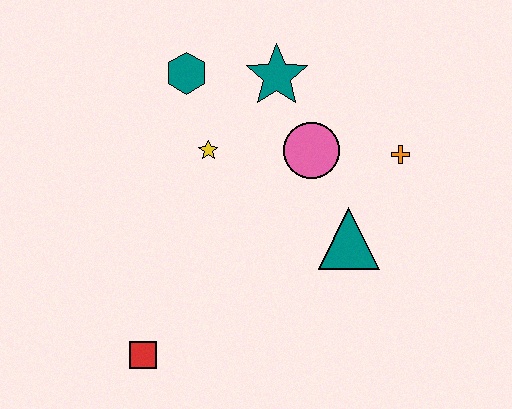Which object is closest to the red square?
The yellow star is closest to the red square.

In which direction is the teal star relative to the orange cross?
The teal star is to the left of the orange cross.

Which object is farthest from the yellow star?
The red square is farthest from the yellow star.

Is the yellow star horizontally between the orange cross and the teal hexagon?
Yes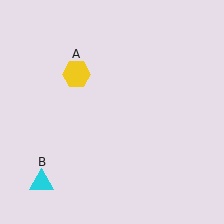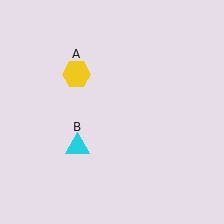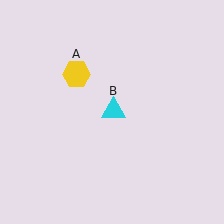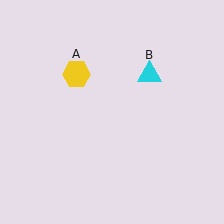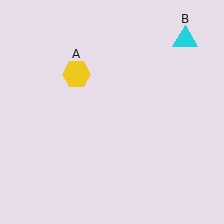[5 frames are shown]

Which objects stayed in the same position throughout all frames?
Yellow hexagon (object A) remained stationary.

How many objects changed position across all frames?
1 object changed position: cyan triangle (object B).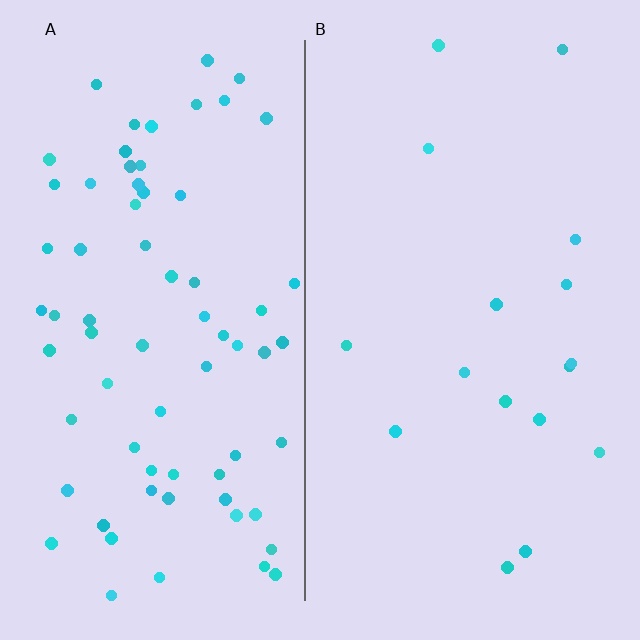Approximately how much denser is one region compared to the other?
Approximately 4.2× — region A over region B.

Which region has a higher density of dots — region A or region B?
A (the left).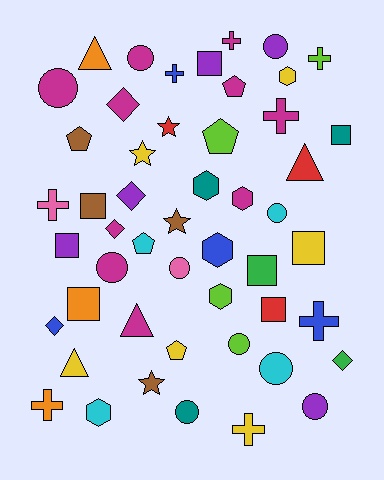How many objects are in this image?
There are 50 objects.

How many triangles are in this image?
There are 4 triangles.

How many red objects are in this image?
There are 3 red objects.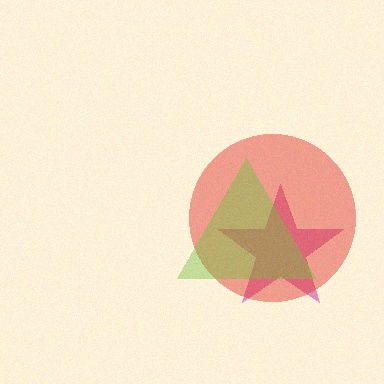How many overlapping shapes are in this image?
There are 3 overlapping shapes in the image.